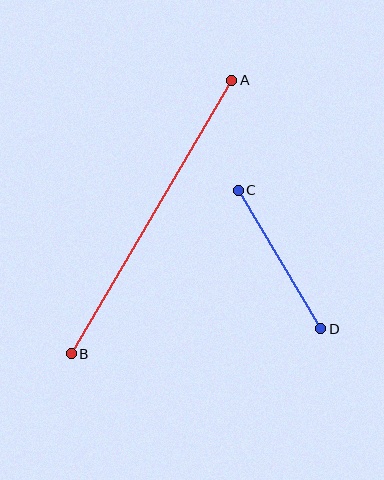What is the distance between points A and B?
The distance is approximately 317 pixels.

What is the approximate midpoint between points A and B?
The midpoint is at approximately (151, 217) pixels.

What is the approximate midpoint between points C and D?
The midpoint is at approximately (280, 259) pixels.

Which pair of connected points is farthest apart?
Points A and B are farthest apart.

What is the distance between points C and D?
The distance is approximately 162 pixels.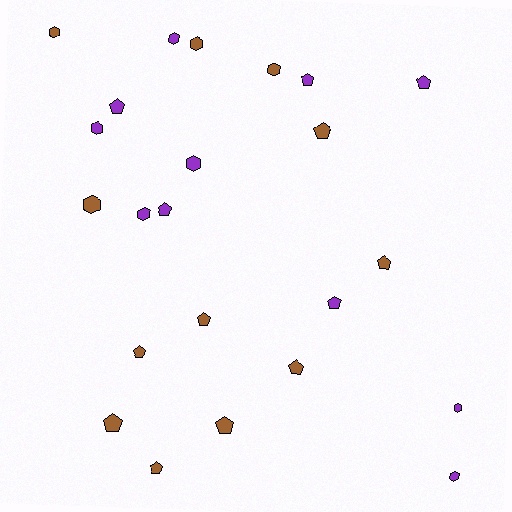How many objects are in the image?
There are 23 objects.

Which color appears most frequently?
Brown, with 12 objects.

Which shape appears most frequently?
Pentagon, with 13 objects.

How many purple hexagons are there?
There are 6 purple hexagons.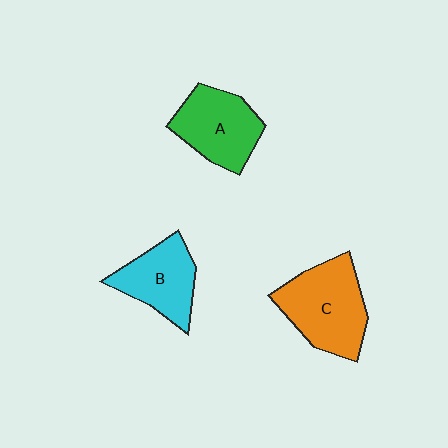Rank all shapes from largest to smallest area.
From largest to smallest: C (orange), A (green), B (cyan).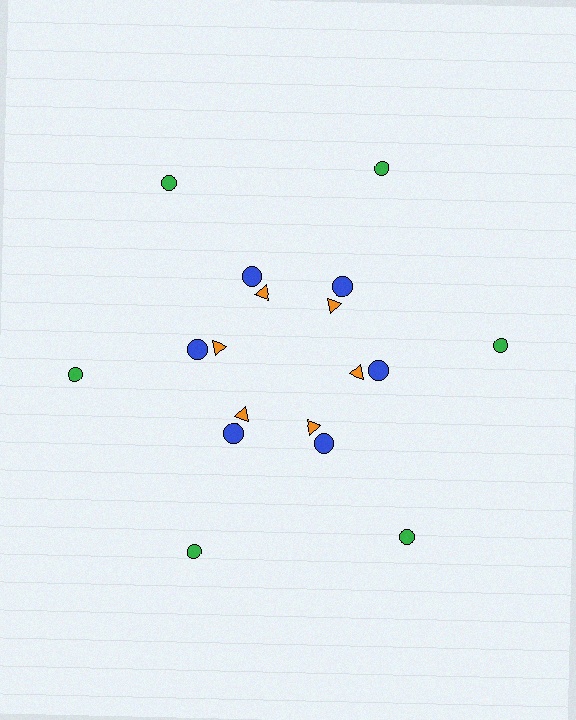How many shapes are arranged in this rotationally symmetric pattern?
There are 18 shapes, arranged in 6 groups of 3.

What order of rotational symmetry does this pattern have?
This pattern has 6-fold rotational symmetry.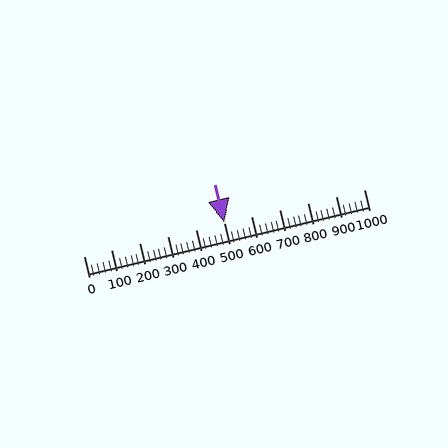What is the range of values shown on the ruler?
The ruler shows values from 0 to 1000.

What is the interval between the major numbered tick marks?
The major tick marks are spaced 100 units apart.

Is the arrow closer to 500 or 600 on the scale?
The arrow is closer to 500.